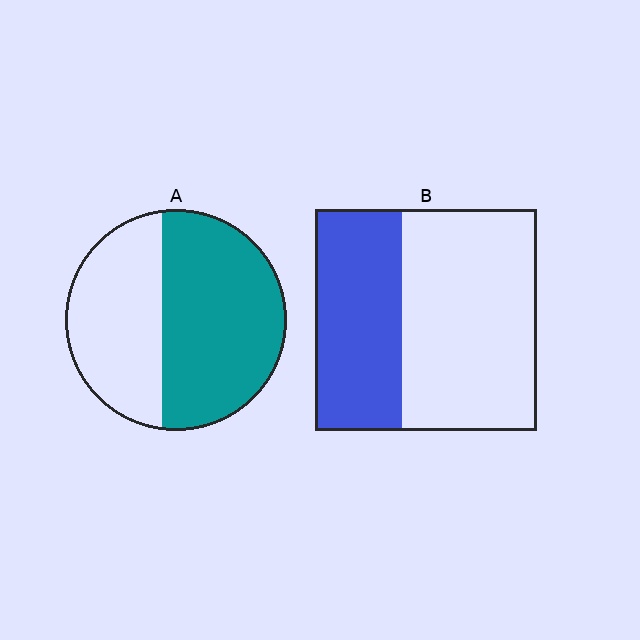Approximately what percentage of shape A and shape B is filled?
A is approximately 60% and B is approximately 40%.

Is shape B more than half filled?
No.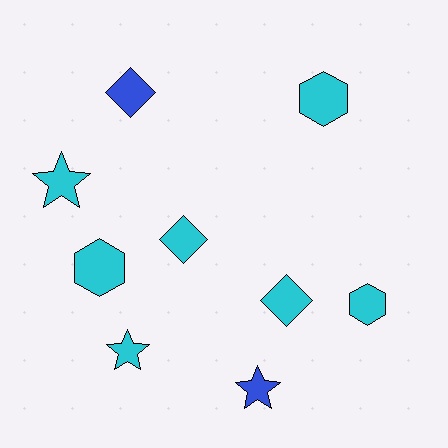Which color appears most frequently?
Cyan, with 7 objects.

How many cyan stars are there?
There are 2 cyan stars.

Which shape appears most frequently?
Hexagon, with 3 objects.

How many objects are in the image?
There are 9 objects.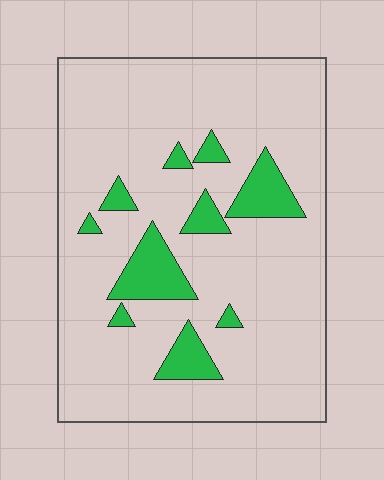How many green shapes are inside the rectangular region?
10.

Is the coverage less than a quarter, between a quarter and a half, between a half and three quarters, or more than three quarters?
Less than a quarter.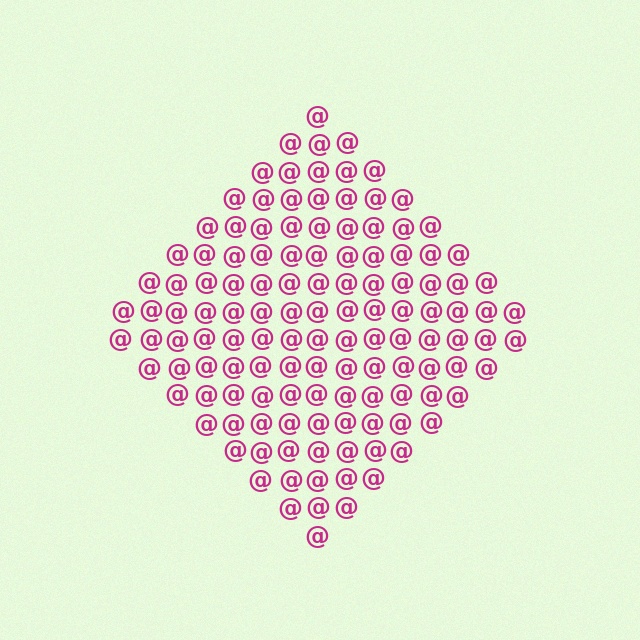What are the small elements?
The small elements are at signs.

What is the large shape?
The large shape is a diamond.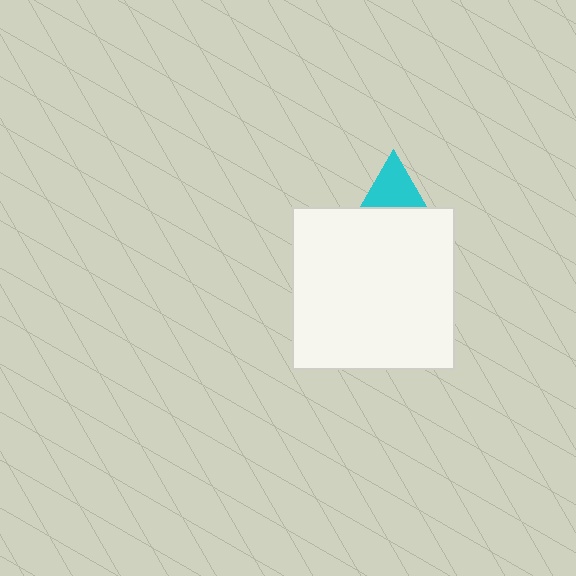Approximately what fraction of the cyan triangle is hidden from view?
Roughly 64% of the cyan triangle is hidden behind the white square.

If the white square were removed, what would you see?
You would see the complete cyan triangle.